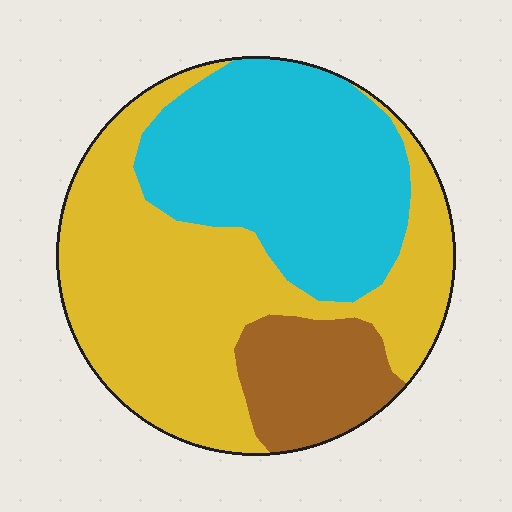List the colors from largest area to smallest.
From largest to smallest: yellow, cyan, brown.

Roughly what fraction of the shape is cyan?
Cyan takes up between a quarter and a half of the shape.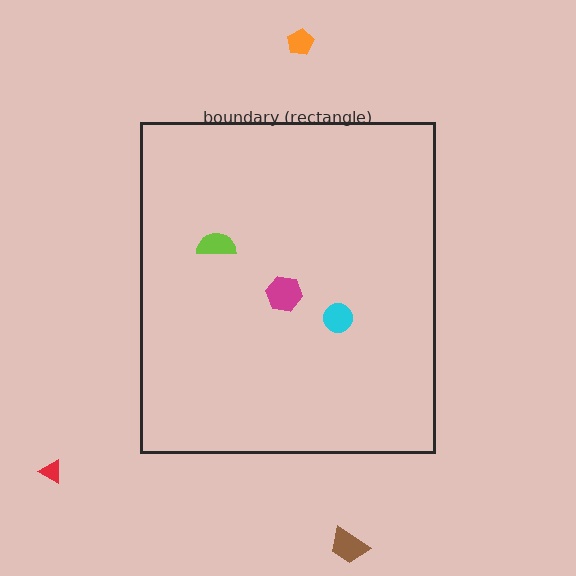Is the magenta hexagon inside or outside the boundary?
Inside.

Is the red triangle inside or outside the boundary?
Outside.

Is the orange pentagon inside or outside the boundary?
Outside.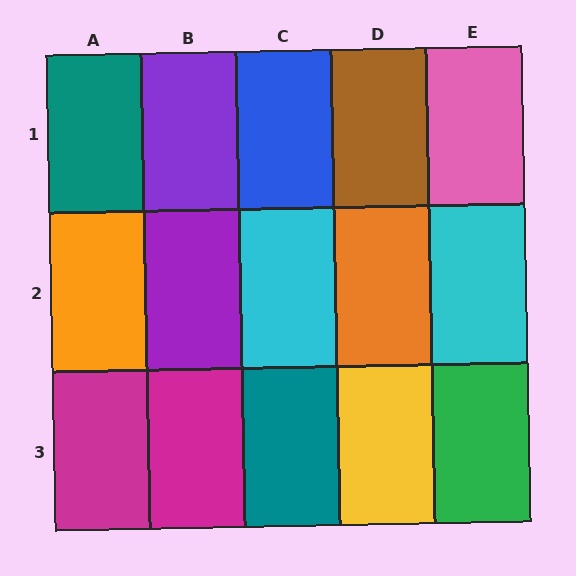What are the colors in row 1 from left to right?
Teal, purple, blue, brown, pink.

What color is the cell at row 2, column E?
Cyan.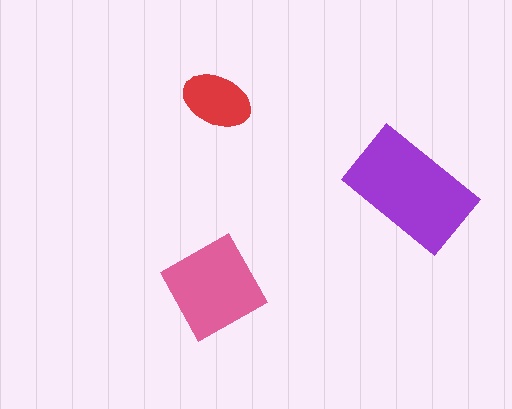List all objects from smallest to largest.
The red ellipse, the pink square, the purple rectangle.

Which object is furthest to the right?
The purple rectangle is rightmost.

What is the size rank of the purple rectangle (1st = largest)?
1st.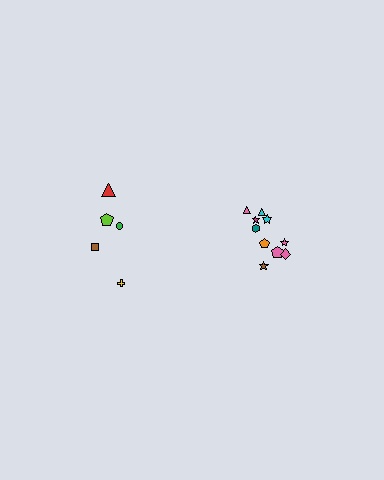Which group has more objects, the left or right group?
The right group.